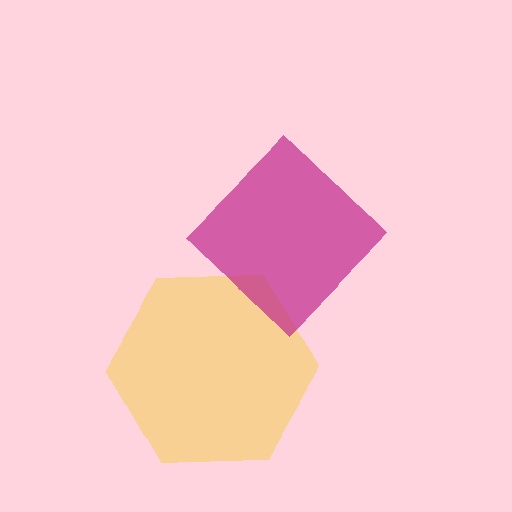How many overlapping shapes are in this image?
There are 2 overlapping shapes in the image.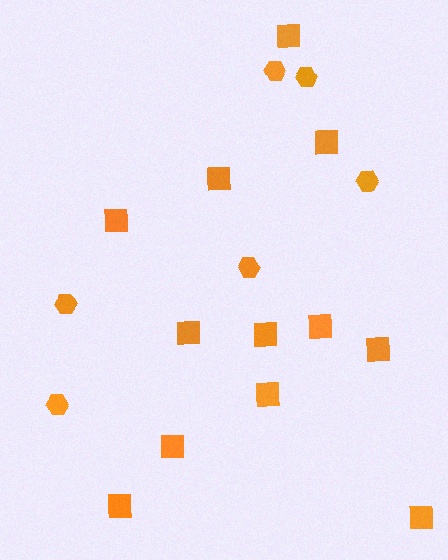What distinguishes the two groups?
There are 2 groups: one group of squares (12) and one group of hexagons (6).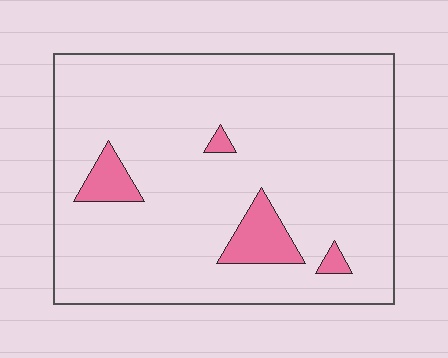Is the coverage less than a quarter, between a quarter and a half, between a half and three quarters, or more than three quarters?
Less than a quarter.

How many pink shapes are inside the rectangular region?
4.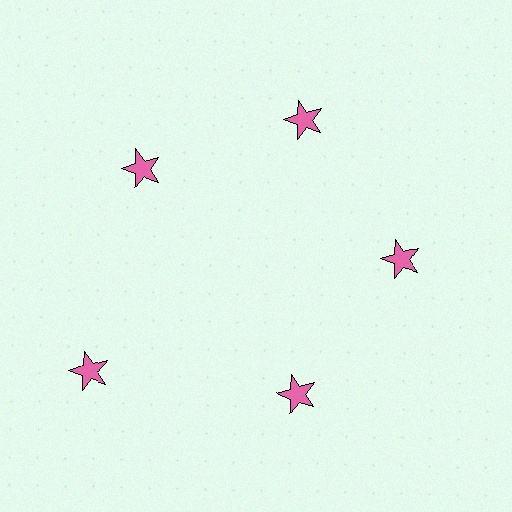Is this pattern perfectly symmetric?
No. The 5 pink stars are arranged in a ring, but one element near the 8 o'clock position is pushed outward from the center, breaking the 5-fold rotational symmetry.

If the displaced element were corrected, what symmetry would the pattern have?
It would have 5-fold rotational symmetry — the pattern would map onto itself every 72 degrees.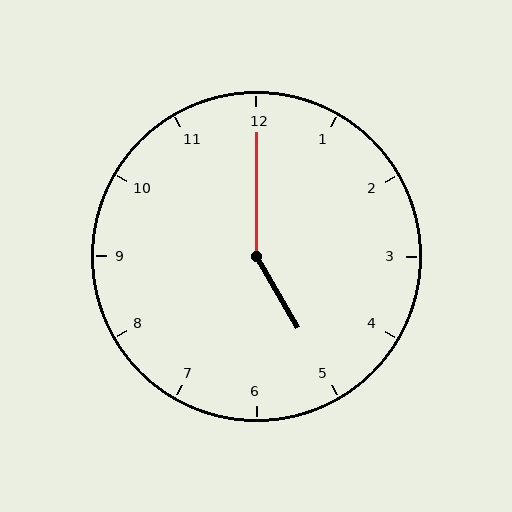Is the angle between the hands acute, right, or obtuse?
It is obtuse.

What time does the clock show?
5:00.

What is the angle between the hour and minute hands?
Approximately 150 degrees.